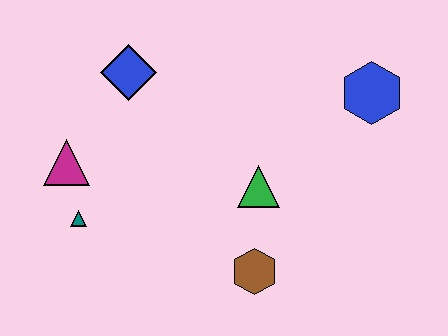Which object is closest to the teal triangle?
The magenta triangle is closest to the teal triangle.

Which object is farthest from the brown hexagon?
The blue diamond is farthest from the brown hexagon.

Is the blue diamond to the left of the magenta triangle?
No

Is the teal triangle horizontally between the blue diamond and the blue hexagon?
No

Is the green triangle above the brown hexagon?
Yes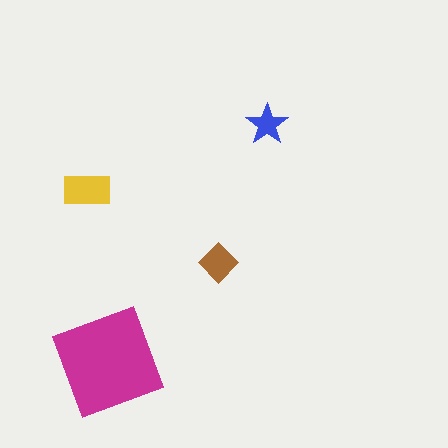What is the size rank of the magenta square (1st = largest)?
1st.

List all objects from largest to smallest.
The magenta square, the yellow rectangle, the brown diamond, the blue star.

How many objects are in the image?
There are 4 objects in the image.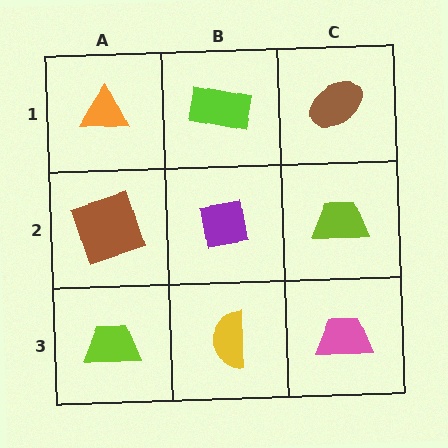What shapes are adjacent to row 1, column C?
A lime trapezoid (row 2, column C), a lime rectangle (row 1, column B).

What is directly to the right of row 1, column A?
A lime rectangle.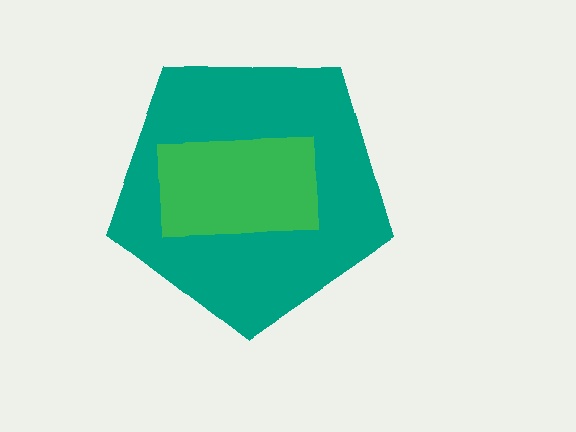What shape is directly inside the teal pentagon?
The green rectangle.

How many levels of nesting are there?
2.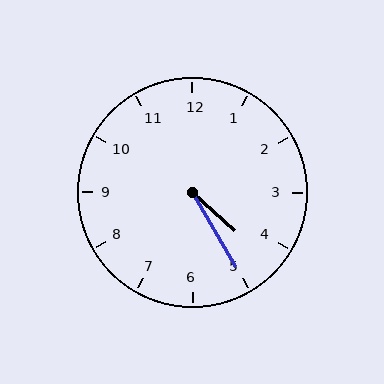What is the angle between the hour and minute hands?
Approximately 18 degrees.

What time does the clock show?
4:25.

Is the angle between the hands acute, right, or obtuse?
It is acute.